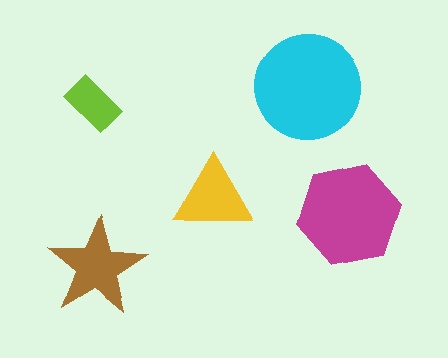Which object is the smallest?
The lime rectangle.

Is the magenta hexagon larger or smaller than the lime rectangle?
Larger.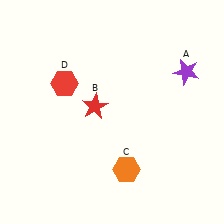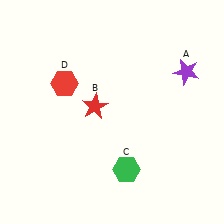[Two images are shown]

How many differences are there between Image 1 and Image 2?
There is 1 difference between the two images.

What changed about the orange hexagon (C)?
In Image 1, C is orange. In Image 2, it changed to green.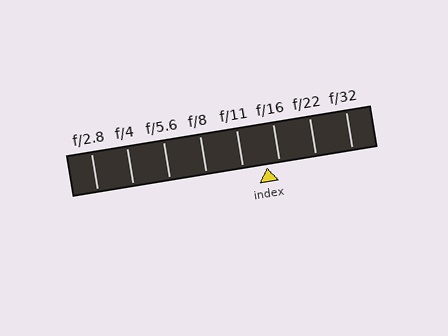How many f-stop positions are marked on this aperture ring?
There are 8 f-stop positions marked.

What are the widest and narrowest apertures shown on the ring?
The widest aperture shown is f/2.8 and the narrowest is f/32.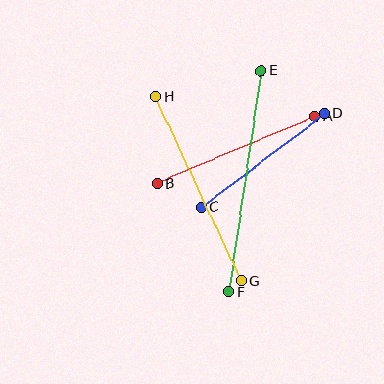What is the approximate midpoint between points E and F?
The midpoint is at approximately (245, 181) pixels.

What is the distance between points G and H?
The distance is approximately 203 pixels.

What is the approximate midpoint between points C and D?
The midpoint is at approximately (263, 160) pixels.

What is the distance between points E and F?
The distance is approximately 224 pixels.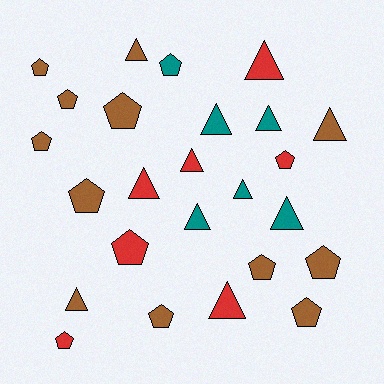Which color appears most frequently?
Brown, with 12 objects.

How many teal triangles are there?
There are 5 teal triangles.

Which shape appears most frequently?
Pentagon, with 13 objects.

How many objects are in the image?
There are 25 objects.